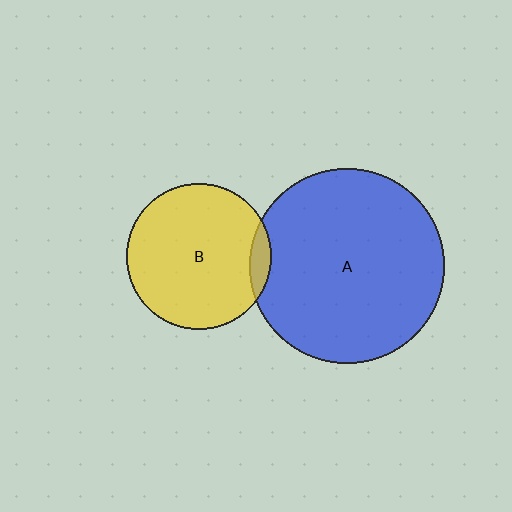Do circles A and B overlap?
Yes.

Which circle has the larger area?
Circle A (blue).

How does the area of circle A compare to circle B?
Approximately 1.8 times.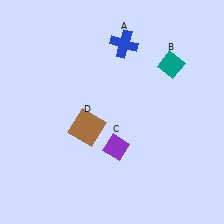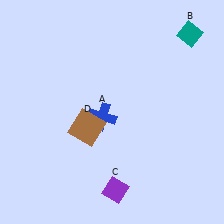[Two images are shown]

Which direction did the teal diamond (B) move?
The teal diamond (B) moved up.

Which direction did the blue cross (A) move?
The blue cross (A) moved down.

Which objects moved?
The objects that moved are: the blue cross (A), the teal diamond (B), the purple diamond (C).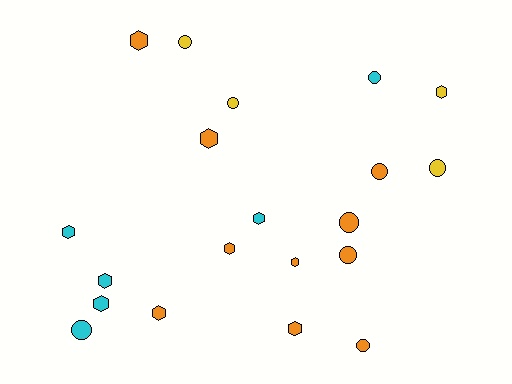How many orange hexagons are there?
There are 6 orange hexagons.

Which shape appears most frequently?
Hexagon, with 11 objects.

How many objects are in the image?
There are 20 objects.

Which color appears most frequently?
Orange, with 10 objects.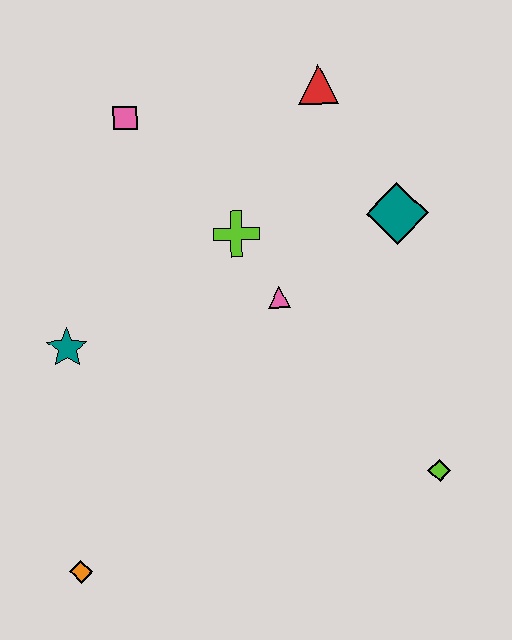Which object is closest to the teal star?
The lime cross is closest to the teal star.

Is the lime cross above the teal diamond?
No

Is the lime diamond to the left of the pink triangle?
No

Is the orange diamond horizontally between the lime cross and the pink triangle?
No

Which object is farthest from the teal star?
The lime diamond is farthest from the teal star.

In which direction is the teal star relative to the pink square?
The teal star is below the pink square.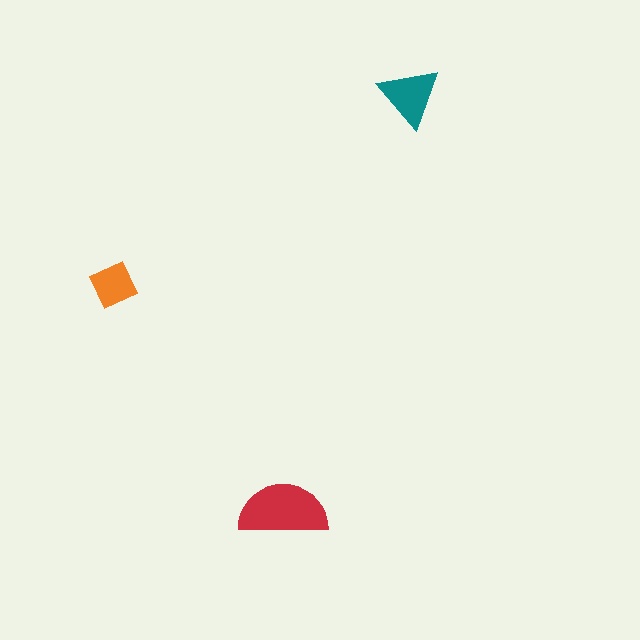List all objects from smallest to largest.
The orange diamond, the teal triangle, the red semicircle.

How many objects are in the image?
There are 3 objects in the image.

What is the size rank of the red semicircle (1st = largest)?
1st.